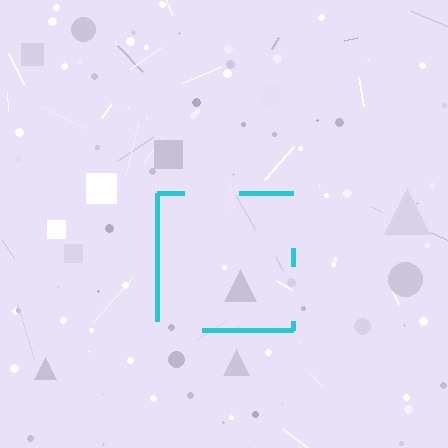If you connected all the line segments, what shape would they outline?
They would outline a square.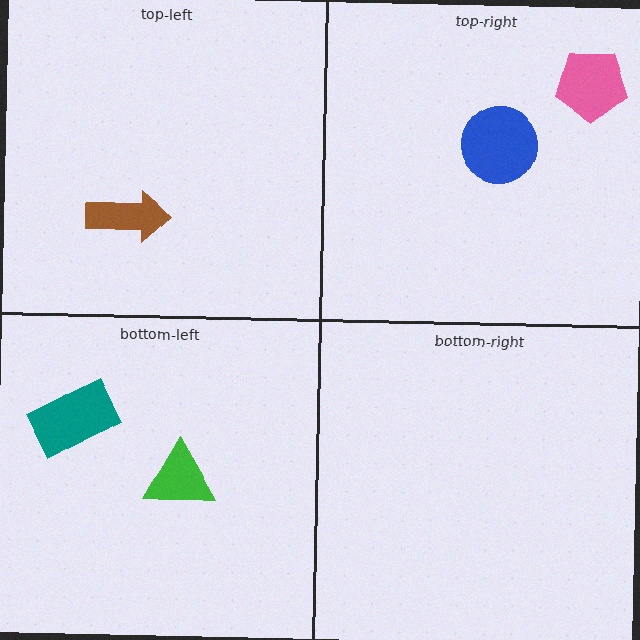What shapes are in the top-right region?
The pink pentagon, the blue circle.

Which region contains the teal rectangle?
The bottom-left region.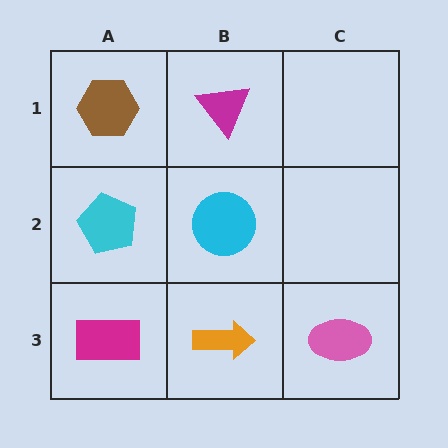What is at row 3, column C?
A pink ellipse.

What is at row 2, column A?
A cyan pentagon.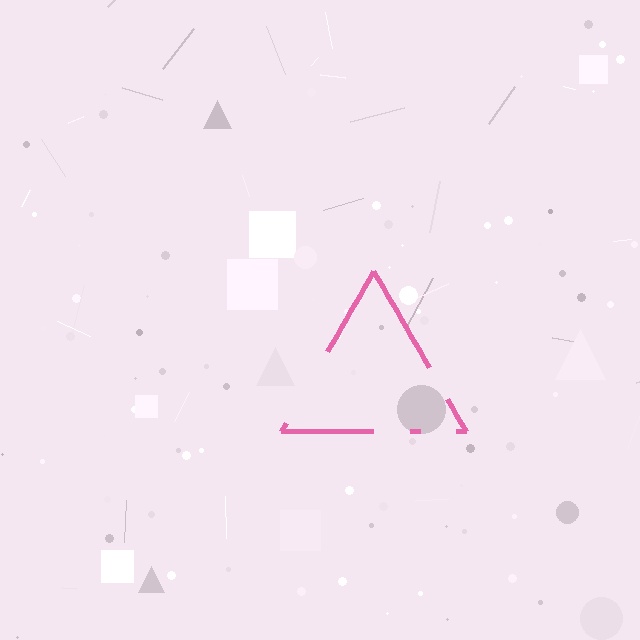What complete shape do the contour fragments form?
The contour fragments form a triangle.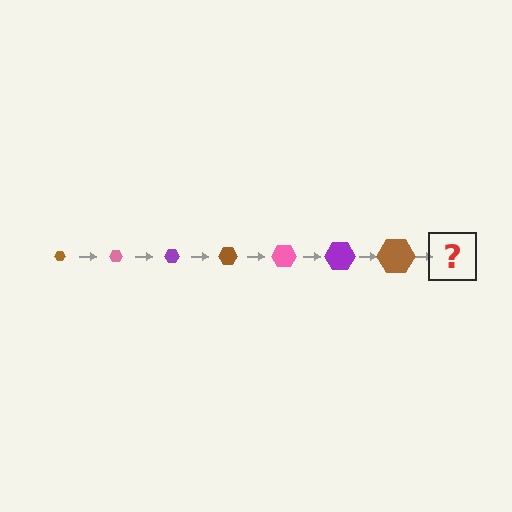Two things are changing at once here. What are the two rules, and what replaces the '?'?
The two rules are that the hexagon grows larger each step and the color cycles through brown, pink, and purple. The '?' should be a pink hexagon, larger than the previous one.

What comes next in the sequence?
The next element should be a pink hexagon, larger than the previous one.